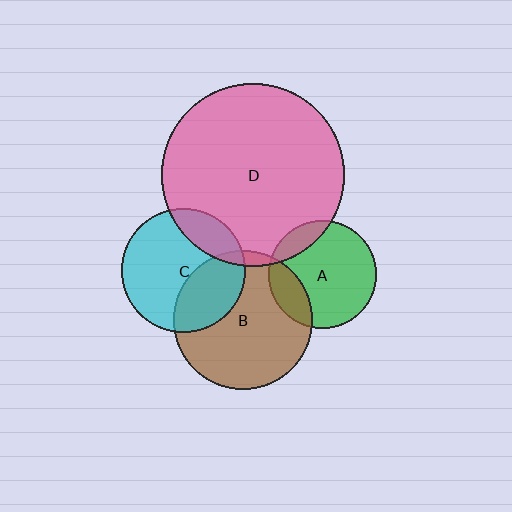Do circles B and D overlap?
Yes.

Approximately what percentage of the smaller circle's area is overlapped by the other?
Approximately 5%.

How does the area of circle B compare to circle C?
Approximately 1.3 times.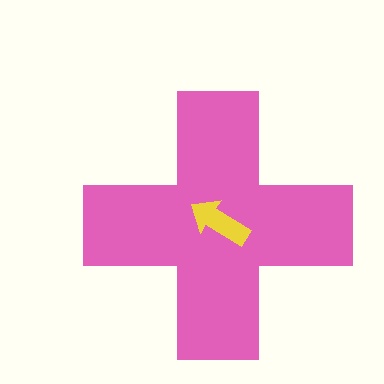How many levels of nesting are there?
2.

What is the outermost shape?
The pink cross.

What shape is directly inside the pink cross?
The yellow arrow.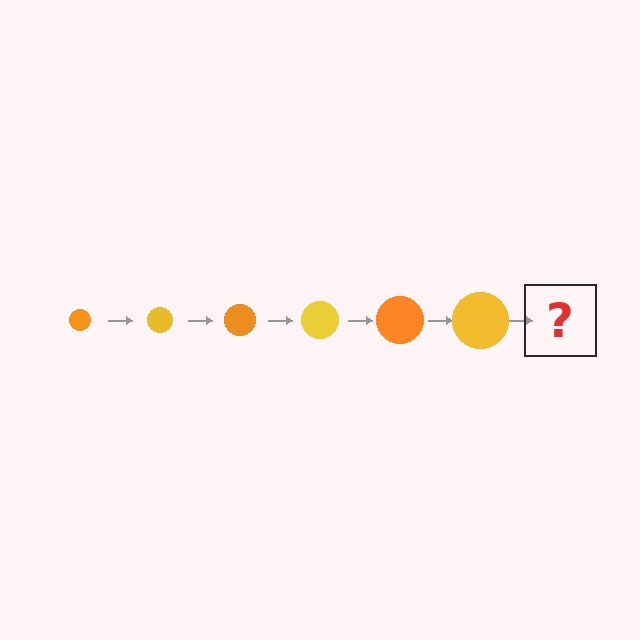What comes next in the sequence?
The next element should be an orange circle, larger than the previous one.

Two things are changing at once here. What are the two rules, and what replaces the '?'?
The two rules are that the circle grows larger each step and the color cycles through orange and yellow. The '?' should be an orange circle, larger than the previous one.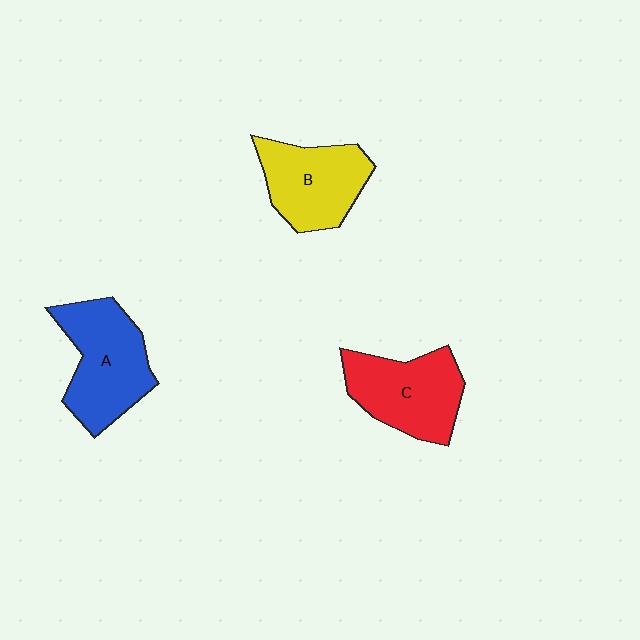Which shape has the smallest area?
Shape B (yellow).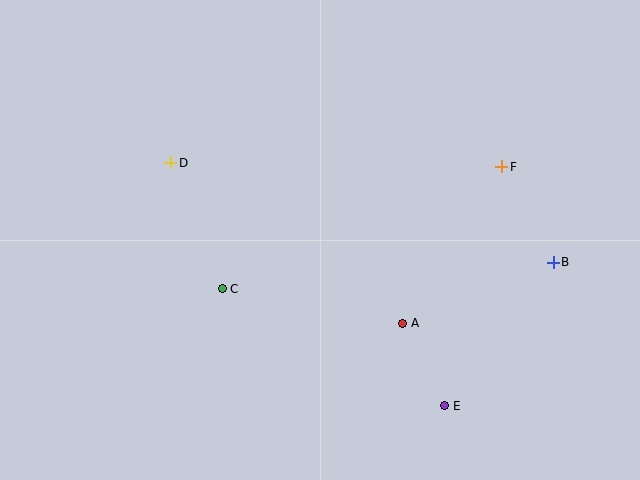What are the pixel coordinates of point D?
Point D is at (171, 163).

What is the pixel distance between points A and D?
The distance between A and D is 282 pixels.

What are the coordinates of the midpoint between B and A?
The midpoint between B and A is at (478, 293).